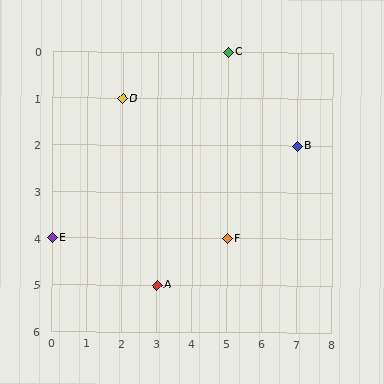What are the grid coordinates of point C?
Point C is at grid coordinates (5, 0).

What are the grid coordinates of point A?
Point A is at grid coordinates (3, 5).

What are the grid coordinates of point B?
Point B is at grid coordinates (7, 2).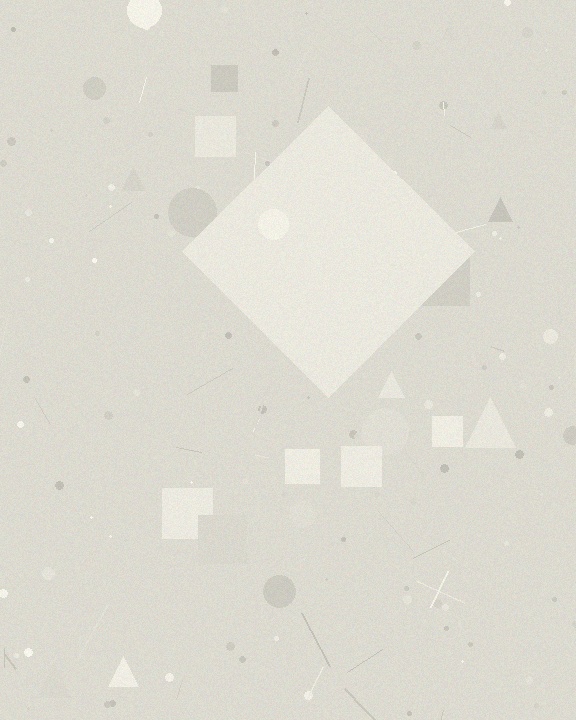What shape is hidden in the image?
A diamond is hidden in the image.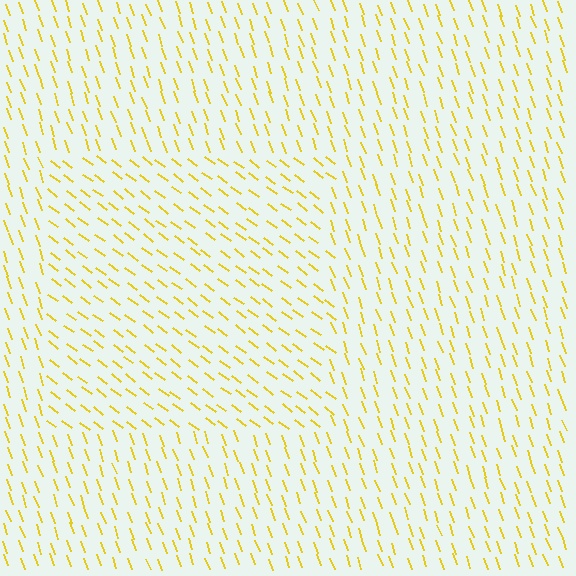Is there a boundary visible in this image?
Yes, there is a texture boundary formed by a change in line orientation.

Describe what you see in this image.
The image is filled with small yellow line segments. A rectangle region in the image has lines oriented differently from the surrounding lines, creating a visible texture boundary.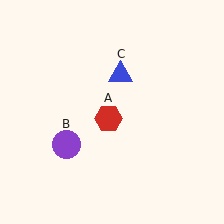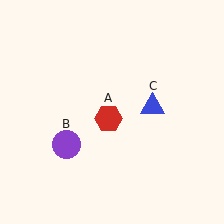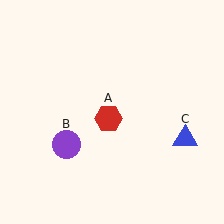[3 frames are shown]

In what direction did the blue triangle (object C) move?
The blue triangle (object C) moved down and to the right.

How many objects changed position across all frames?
1 object changed position: blue triangle (object C).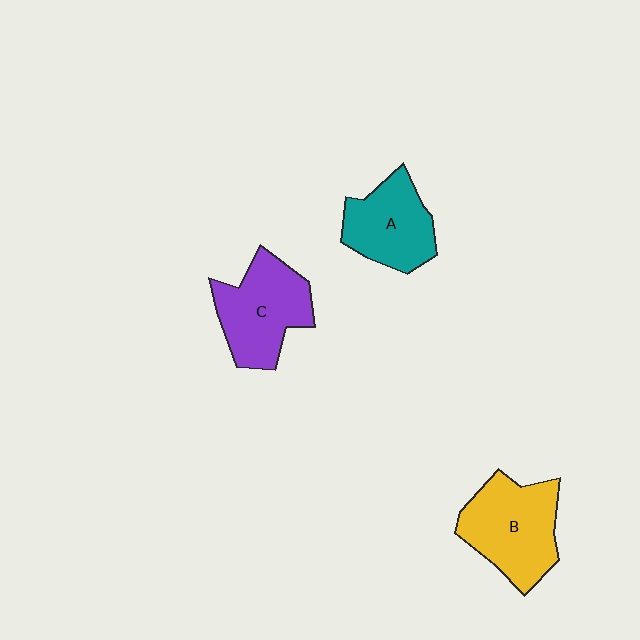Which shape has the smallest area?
Shape A (teal).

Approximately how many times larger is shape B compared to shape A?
Approximately 1.3 times.